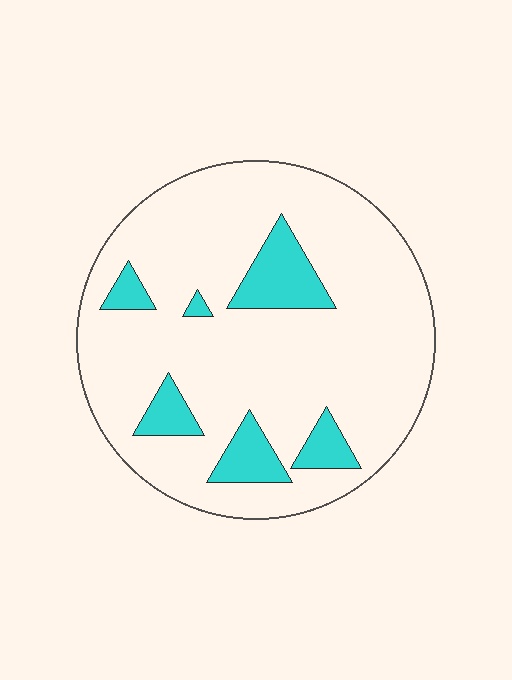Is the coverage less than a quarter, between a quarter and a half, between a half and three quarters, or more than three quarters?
Less than a quarter.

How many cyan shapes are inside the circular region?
6.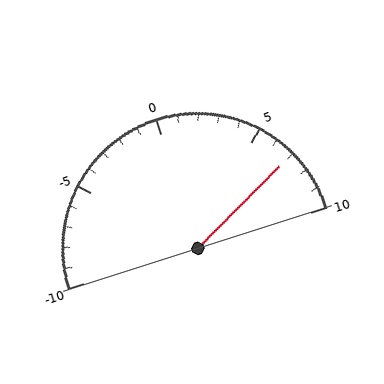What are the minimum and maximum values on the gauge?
The gauge ranges from -10 to 10.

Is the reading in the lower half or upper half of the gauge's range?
The reading is in the upper half of the range (-10 to 10).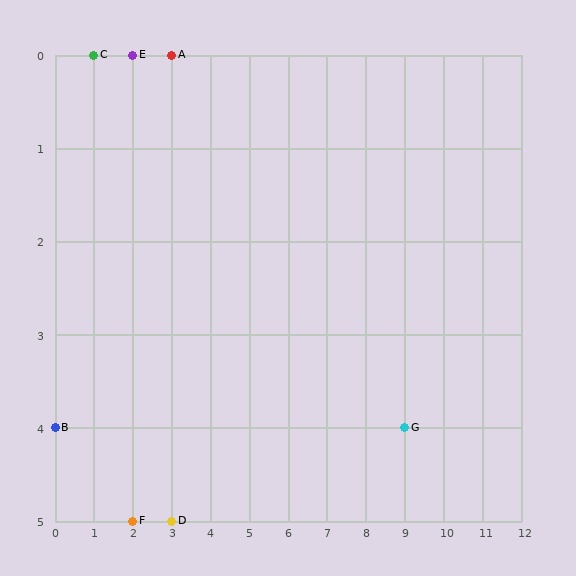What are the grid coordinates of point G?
Point G is at grid coordinates (9, 4).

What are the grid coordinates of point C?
Point C is at grid coordinates (1, 0).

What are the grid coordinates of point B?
Point B is at grid coordinates (0, 4).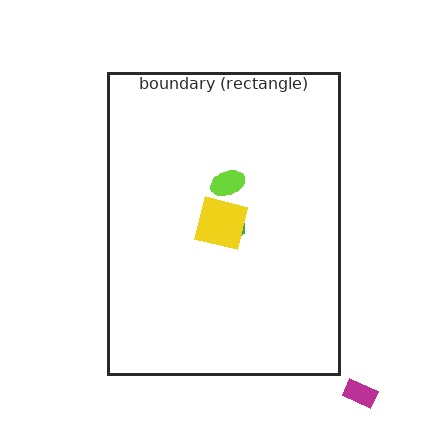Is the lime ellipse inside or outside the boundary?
Inside.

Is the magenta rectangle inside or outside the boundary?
Outside.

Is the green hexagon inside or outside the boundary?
Inside.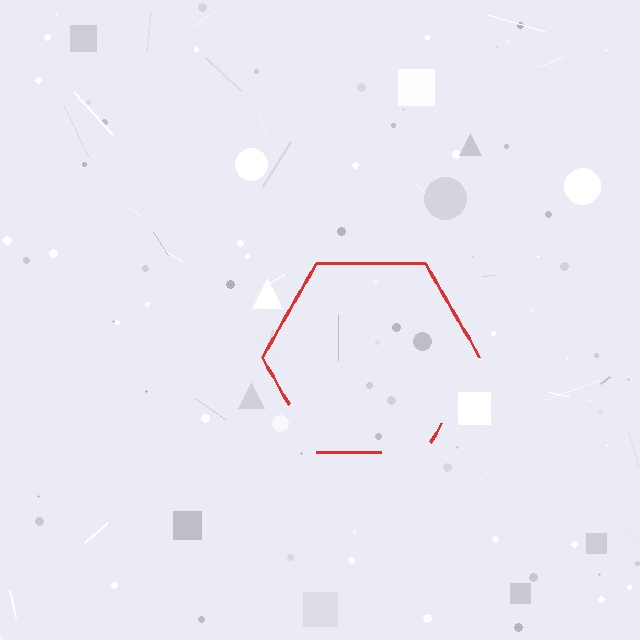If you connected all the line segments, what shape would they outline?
They would outline a hexagon.